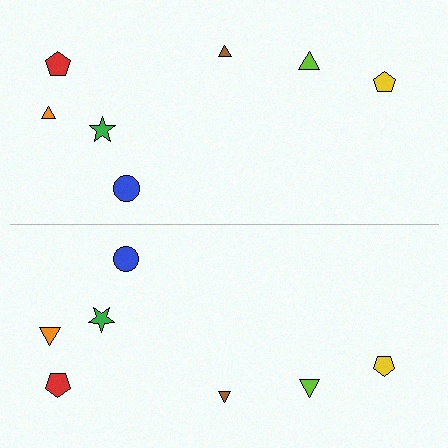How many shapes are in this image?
There are 14 shapes in this image.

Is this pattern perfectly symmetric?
No, the pattern is not perfectly symmetric. The orange triangle on the bottom side has a different size than its mirror counterpart.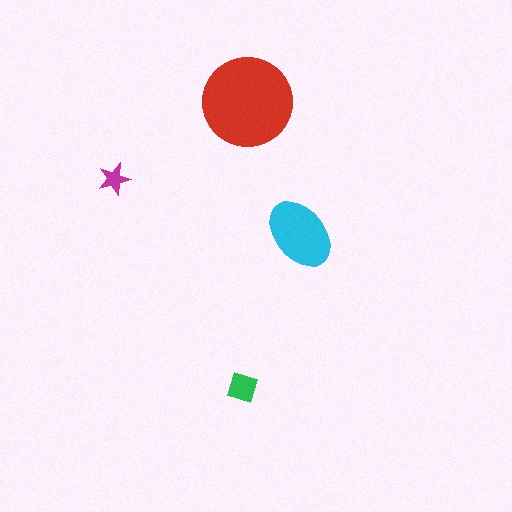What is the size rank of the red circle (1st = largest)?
1st.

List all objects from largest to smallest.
The red circle, the cyan ellipse, the green diamond, the magenta star.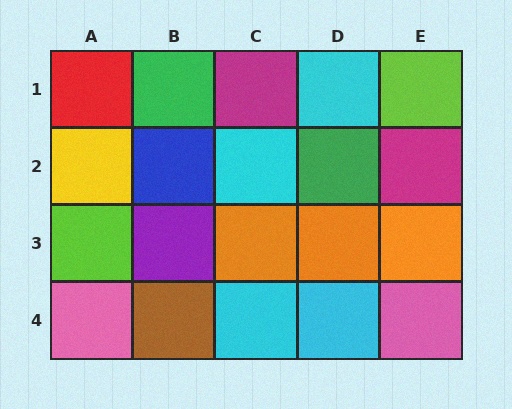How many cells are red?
1 cell is red.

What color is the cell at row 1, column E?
Lime.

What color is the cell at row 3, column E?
Orange.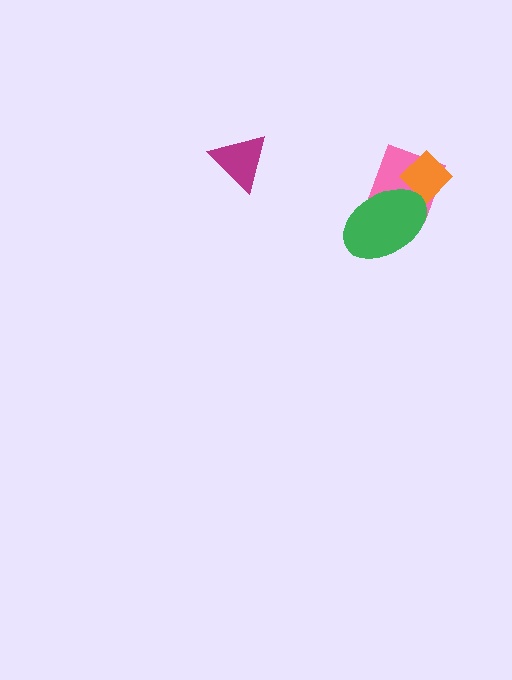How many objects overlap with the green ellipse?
2 objects overlap with the green ellipse.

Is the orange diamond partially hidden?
Yes, it is partially covered by another shape.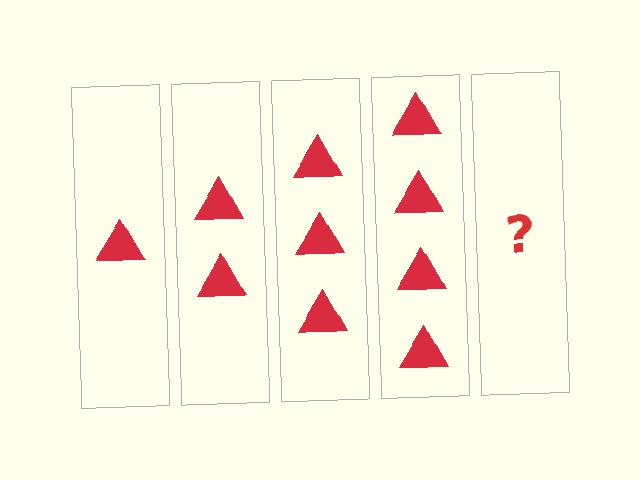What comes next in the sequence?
The next element should be 5 triangles.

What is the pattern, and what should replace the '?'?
The pattern is that each step adds one more triangle. The '?' should be 5 triangles.